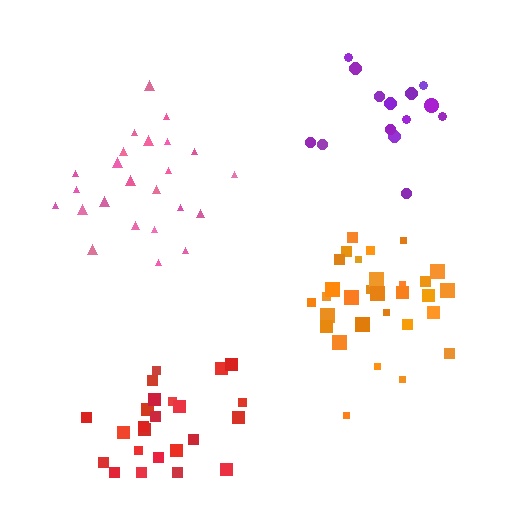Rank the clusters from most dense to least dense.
orange, purple, red, pink.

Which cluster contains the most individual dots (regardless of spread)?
Orange (30).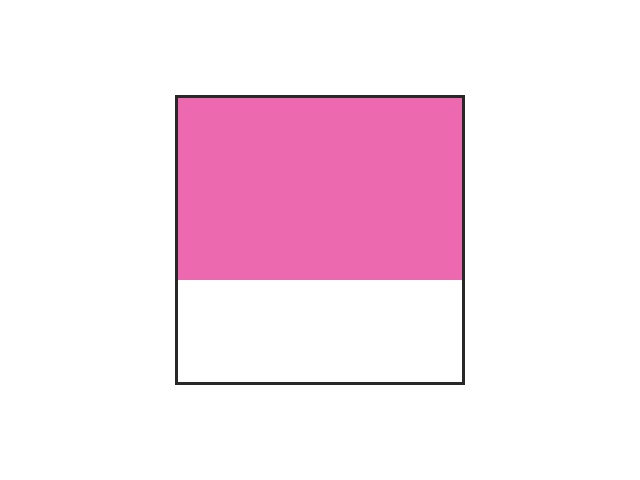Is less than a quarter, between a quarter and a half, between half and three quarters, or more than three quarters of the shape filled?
Between half and three quarters.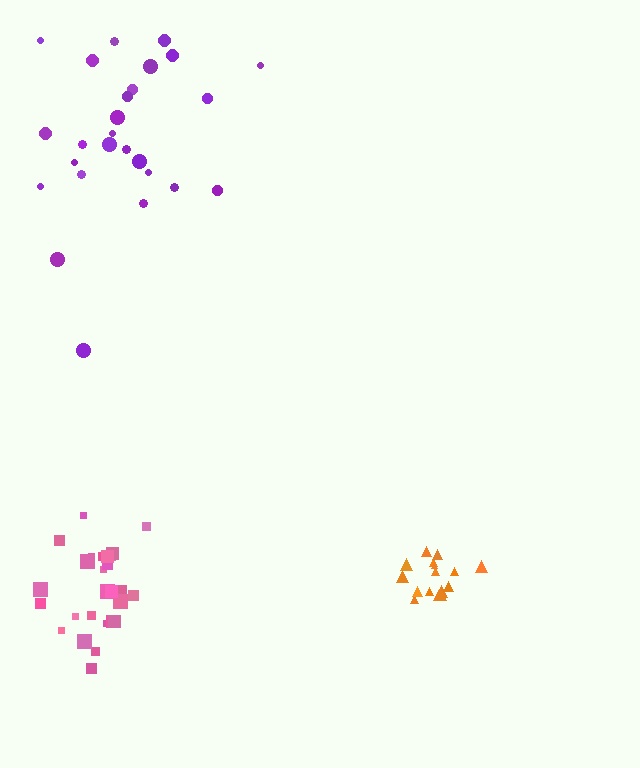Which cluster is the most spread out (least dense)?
Purple.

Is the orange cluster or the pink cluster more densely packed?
Orange.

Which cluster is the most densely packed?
Orange.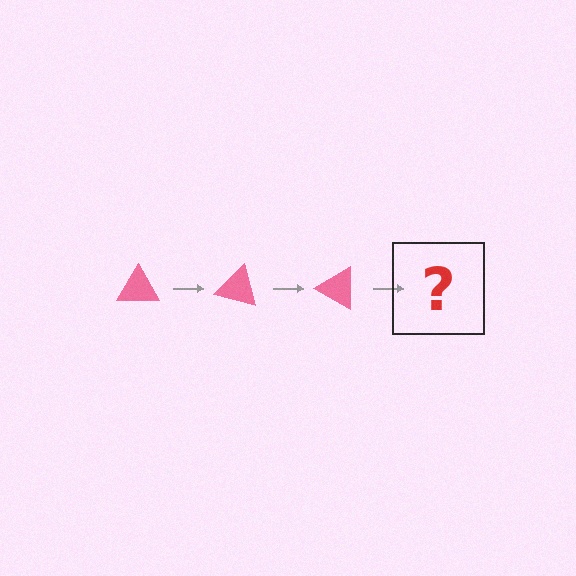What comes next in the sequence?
The next element should be a pink triangle rotated 45 degrees.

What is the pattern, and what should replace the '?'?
The pattern is that the triangle rotates 15 degrees each step. The '?' should be a pink triangle rotated 45 degrees.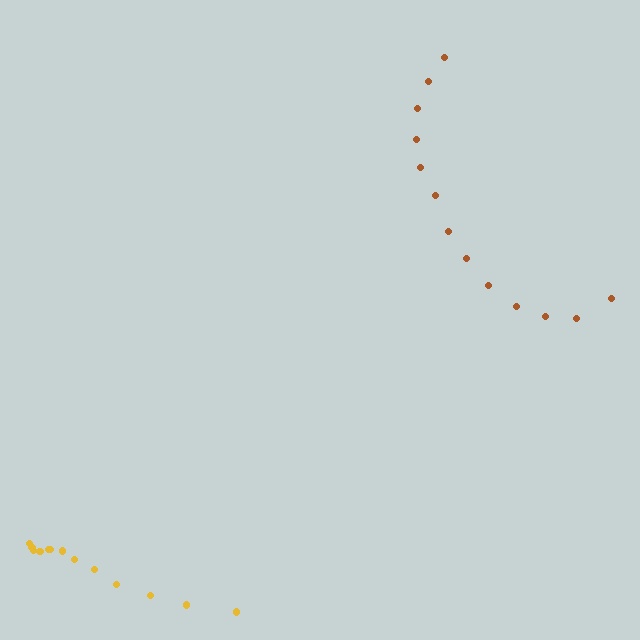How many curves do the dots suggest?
There are 2 distinct paths.